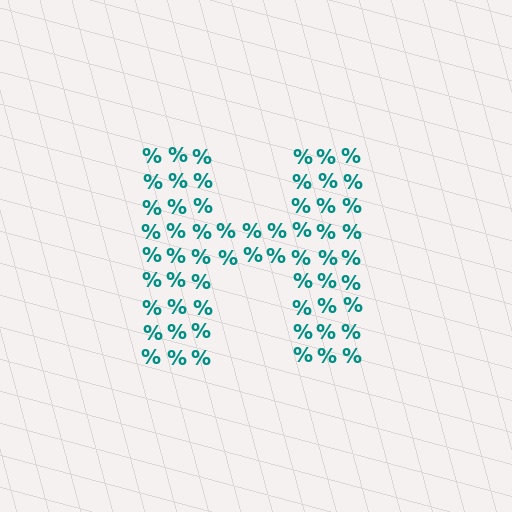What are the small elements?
The small elements are percent signs.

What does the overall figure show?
The overall figure shows the letter H.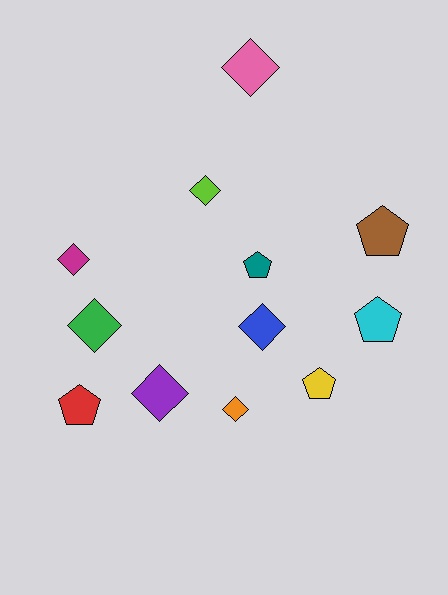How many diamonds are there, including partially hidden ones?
There are 7 diamonds.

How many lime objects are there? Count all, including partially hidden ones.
There is 1 lime object.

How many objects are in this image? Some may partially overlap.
There are 12 objects.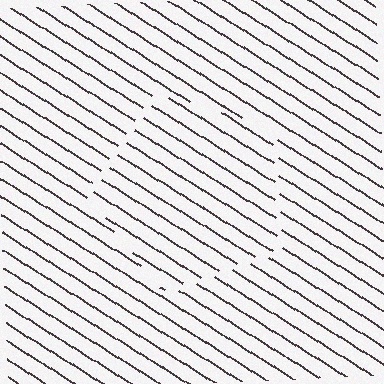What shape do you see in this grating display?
An illusory pentagon. The interior of the shape contains the same grating, shifted by half a period — the contour is defined by the phase discontinuity where line-ends from the inner and outer gratings abut.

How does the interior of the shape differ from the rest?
The interior of the shape contains the same grating, shifted by half a period — the contour is defined by the phase discontinuity where line-ends from the inner and outer gratings abut.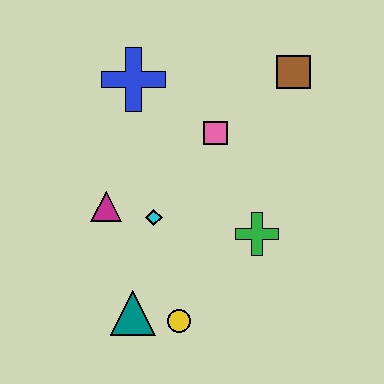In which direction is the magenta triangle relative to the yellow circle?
The magenta triangle is above the yellow circle.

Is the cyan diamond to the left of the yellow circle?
Yes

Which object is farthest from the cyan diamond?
The brown square is farthest from the cyan diamond.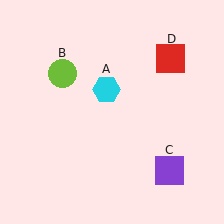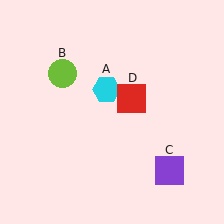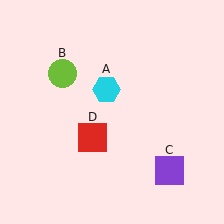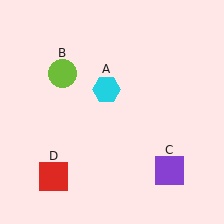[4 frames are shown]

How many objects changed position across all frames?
1 object changed position: red square (object D).